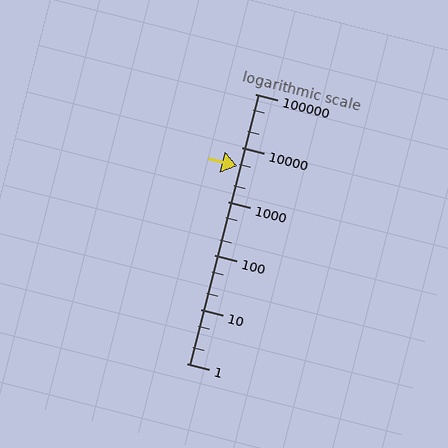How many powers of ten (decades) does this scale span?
The scale spans 5 decades, from 1 to 100000.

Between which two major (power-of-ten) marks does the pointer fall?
The pointer is between 1000 and 10000.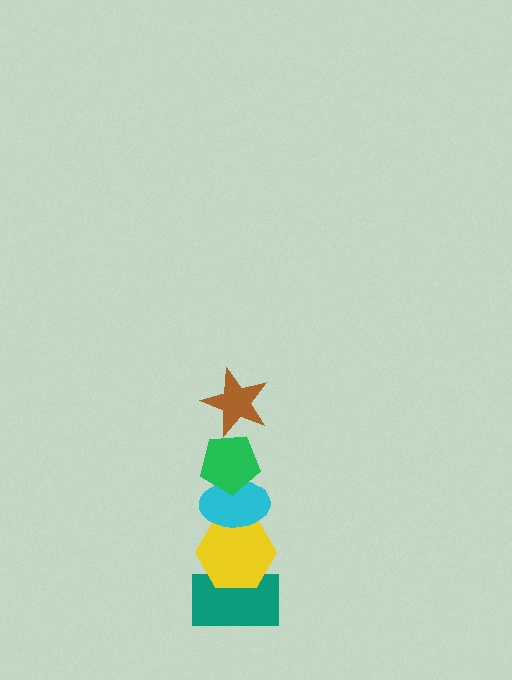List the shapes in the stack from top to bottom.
From top to bottom: the brown star, the green pentagon, the cyan ellipse, the yellow hexagon, the teal rectangle.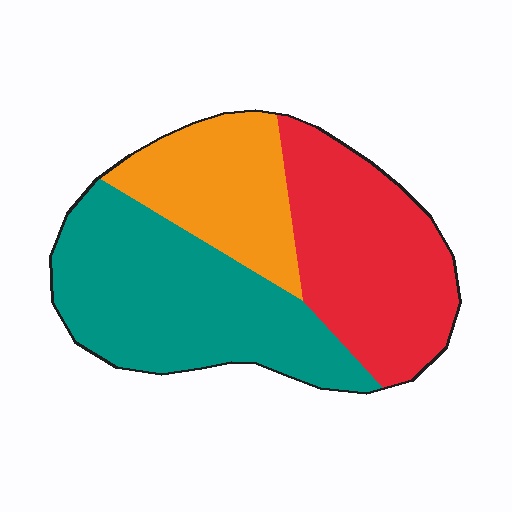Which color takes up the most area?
Teal, at roughly 40%.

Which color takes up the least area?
Orange, at roughly 25%.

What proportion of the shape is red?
Red takes up about one third (1/3) of the shape.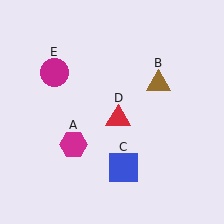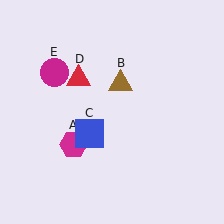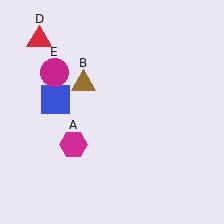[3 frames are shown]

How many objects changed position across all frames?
3 objects changed position: brown triangle (object B), blue square (object C), red triangle (object D).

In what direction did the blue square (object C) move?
The blue square (object C) moved up and to the left.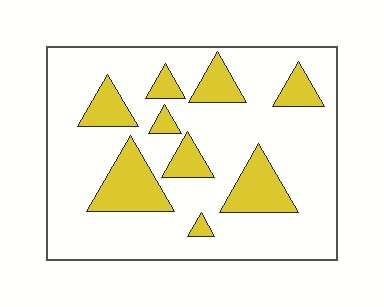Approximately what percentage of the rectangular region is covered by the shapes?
Approximately 20%.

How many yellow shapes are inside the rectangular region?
9.